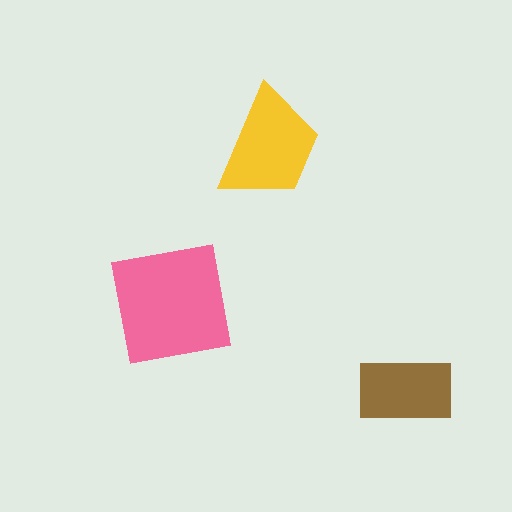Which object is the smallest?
The brown rectangle.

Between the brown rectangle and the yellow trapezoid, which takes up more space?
The yellow trapezoid.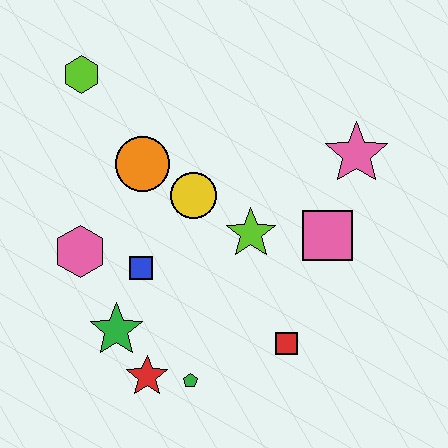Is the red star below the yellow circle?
Yes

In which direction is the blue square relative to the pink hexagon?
The blue square is to the right of the pink hexagon.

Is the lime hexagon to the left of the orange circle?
Yes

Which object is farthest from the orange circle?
The red square is farthest from the orange circle.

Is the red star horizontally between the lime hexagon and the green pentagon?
Yes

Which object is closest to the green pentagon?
The red star is closest to the green pentagon.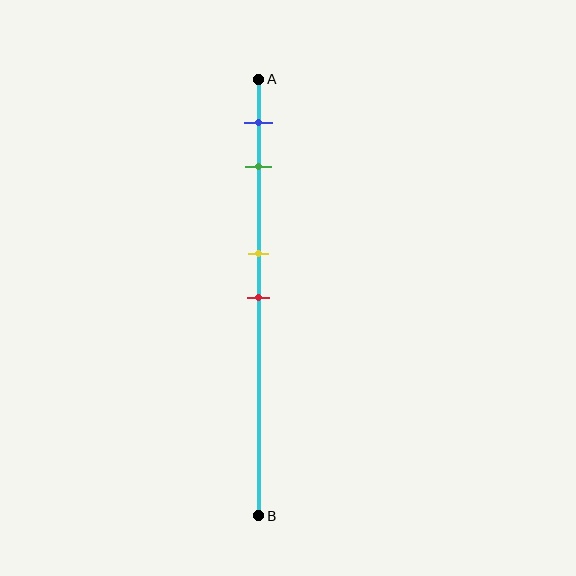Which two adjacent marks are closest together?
The yellow and red marks are the closest adjacent pair.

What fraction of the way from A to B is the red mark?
The red mark is approximately 50% (0.5) of the way from A to B.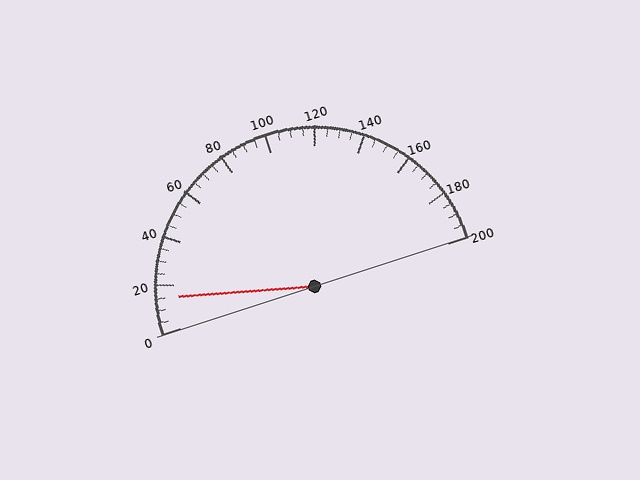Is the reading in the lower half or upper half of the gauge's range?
The reading is in the lower half of the range (0 to 200).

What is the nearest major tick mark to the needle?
The nearest major tick mark is 20.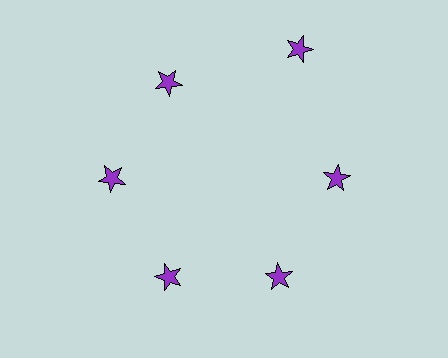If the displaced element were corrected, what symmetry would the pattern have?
It would have 6-fold rotational symmetry — the pattern would map onto itself every 60 degrees.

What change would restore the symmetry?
The symmetry would be restored by moving it inward, back onto the ring so that all 6 stars sit at equal angles and equal distance from the center.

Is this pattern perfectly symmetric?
No. The 6 purple stars are arranged in a ring, but one element near the 1 o'clock position is pushed outward from the center, breaking the 6-fold rotational symmetry.